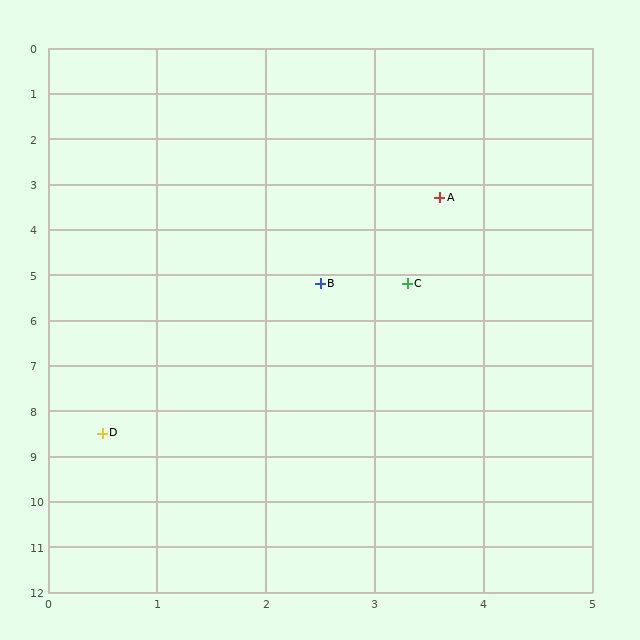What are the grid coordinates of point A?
Point A is at approximately (3.6, 3.3).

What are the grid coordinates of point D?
Point D is at approximately (0.5, 8.5).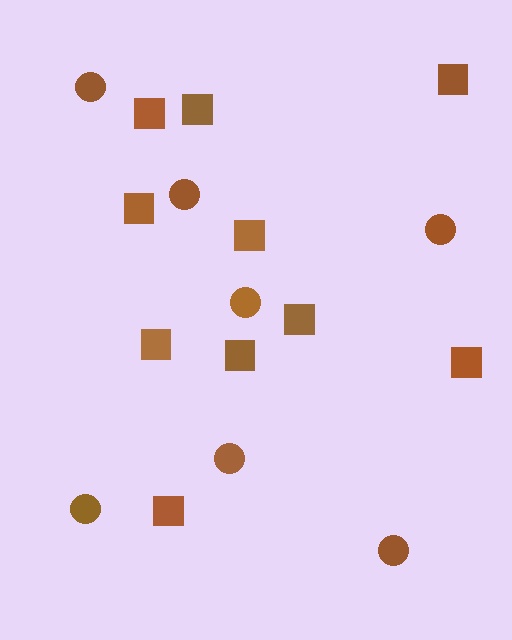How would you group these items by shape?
There are 2 groups: one group of circles (7) and one group of squares (10).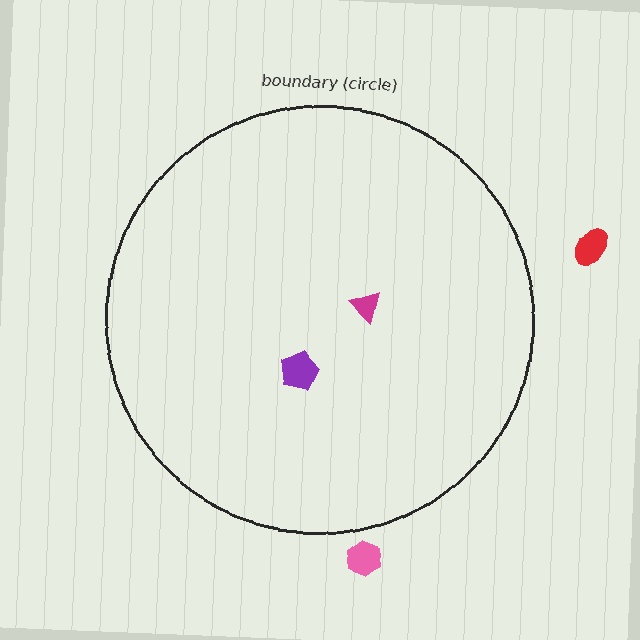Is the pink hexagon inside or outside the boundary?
Outside.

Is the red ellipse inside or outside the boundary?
Outside.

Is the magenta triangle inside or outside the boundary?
Inside.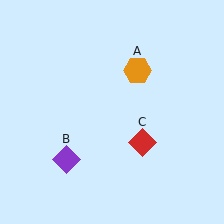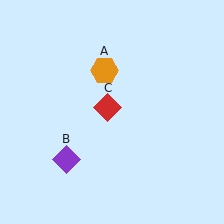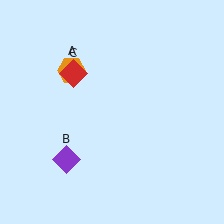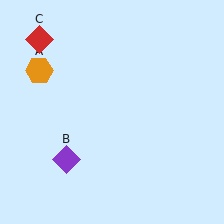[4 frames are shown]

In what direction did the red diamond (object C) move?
The red diamond (object C) moved up and to the left.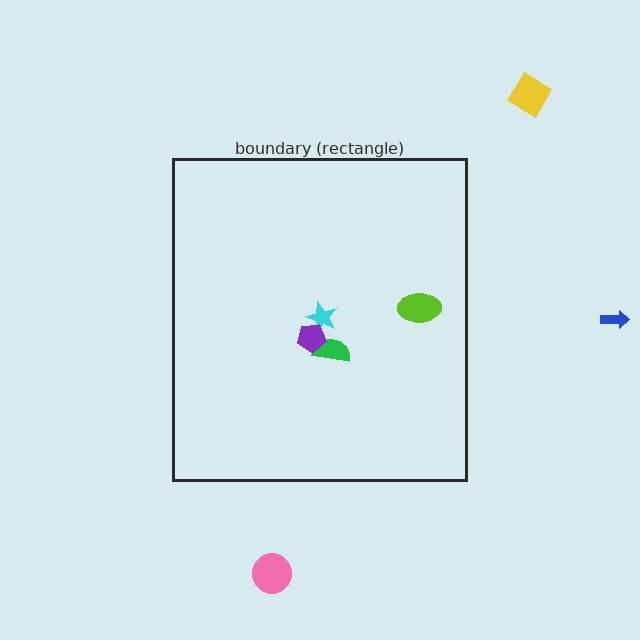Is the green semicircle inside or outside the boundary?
Inside.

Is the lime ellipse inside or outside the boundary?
Inside.